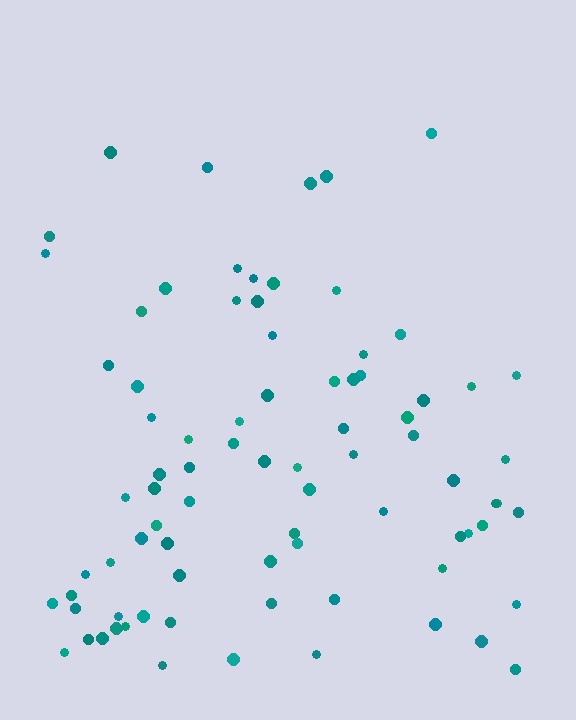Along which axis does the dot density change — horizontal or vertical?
Vertical.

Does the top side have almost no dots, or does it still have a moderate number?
Still a moderate number, just noticeably fewer than the bottom.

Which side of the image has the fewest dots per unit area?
The top.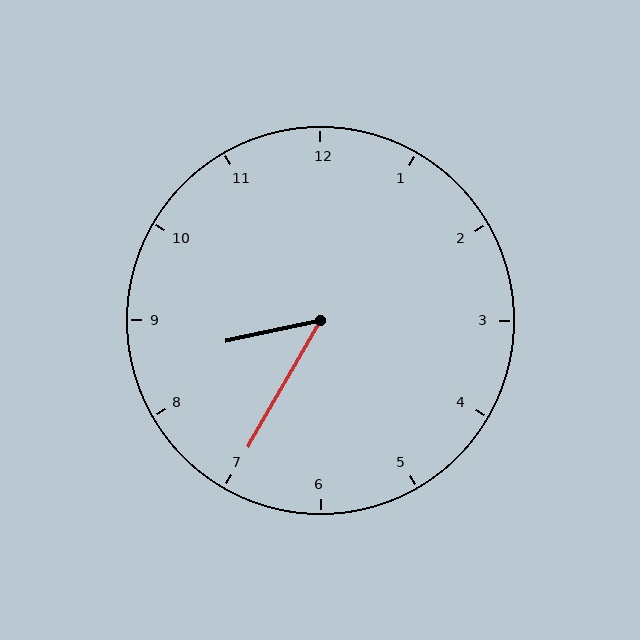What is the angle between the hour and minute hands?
Approximately 48 degrees.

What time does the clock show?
8:35.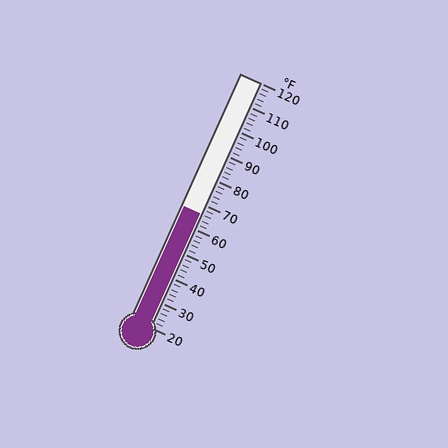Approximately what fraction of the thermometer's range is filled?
The thermometer is filled to approximately 45% of its range.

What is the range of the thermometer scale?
The thermometer scale ranges from 20°F to 120°F.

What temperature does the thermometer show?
The thermometer shows approximately 66°F.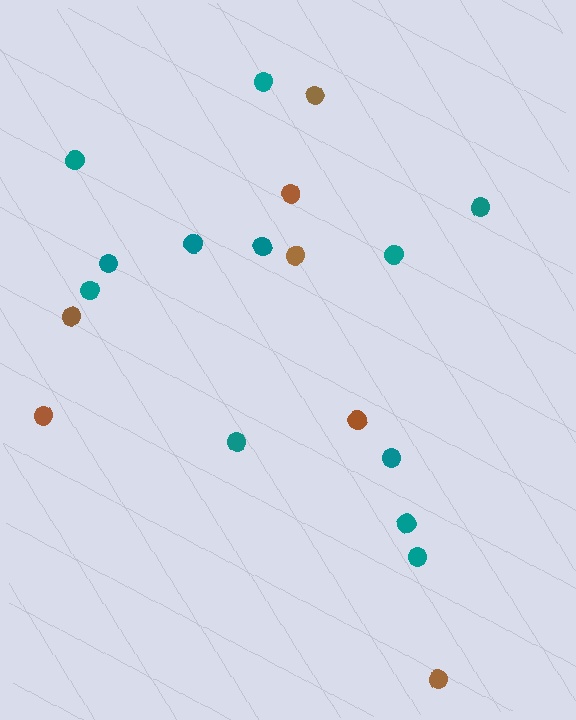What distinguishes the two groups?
There are 2 groups: one group of teal circles (12) and one group of brown circles (7).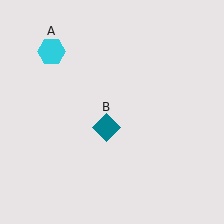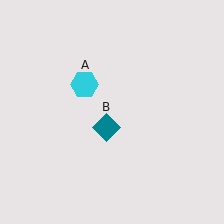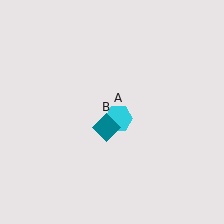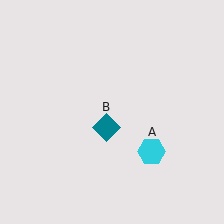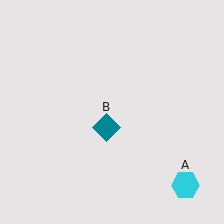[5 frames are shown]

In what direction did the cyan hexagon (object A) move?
The cyan hexagon (object A) moved down and to the right.